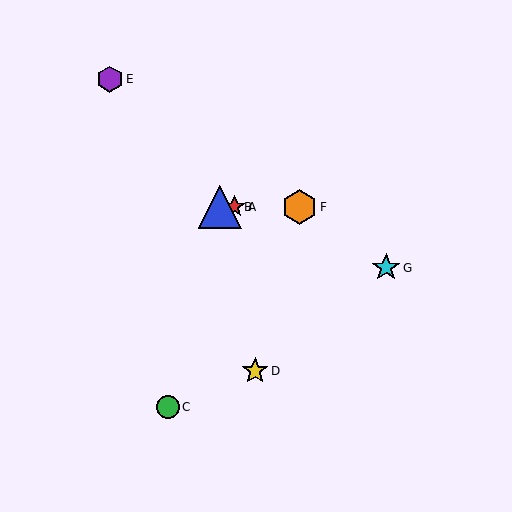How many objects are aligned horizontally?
3 objects (A, B, F) are aligned horizontally.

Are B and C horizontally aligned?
No, B is at y≈207 and C is at y≈407.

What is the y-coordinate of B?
Object B is at y≈207.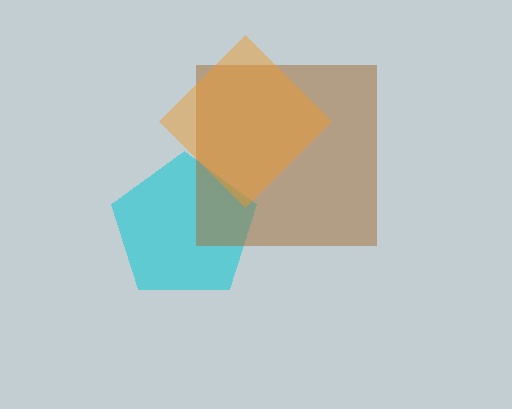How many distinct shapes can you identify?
There are 3 distinct shapes: a cyan pentagon, a brown square, an orange diamond.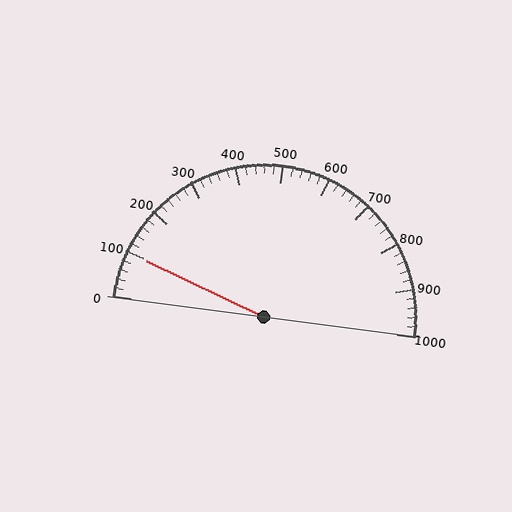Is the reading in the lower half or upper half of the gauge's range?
The reading is in the lower half of the range (0 to 1000).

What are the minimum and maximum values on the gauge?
The gauge ranges from 0 to 1000.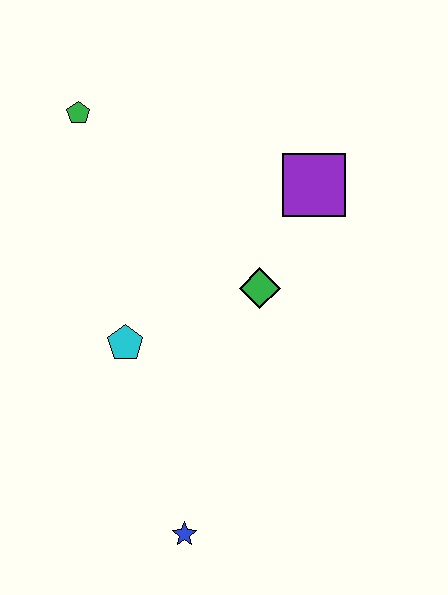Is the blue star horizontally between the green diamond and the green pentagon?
Yes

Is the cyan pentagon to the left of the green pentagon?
No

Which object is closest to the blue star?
The cyan pentagon is closest to the blue star.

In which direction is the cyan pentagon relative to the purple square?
The cyan pentagon is to the left of the purple square.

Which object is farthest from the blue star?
The green pentagon is farthest from the blue star.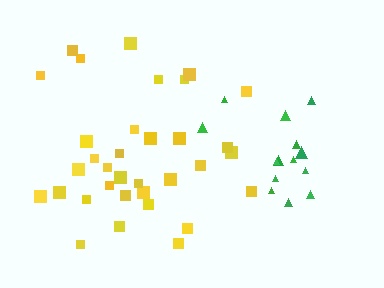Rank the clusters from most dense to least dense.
green, yellow.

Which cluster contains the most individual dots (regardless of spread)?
Yellow (34).